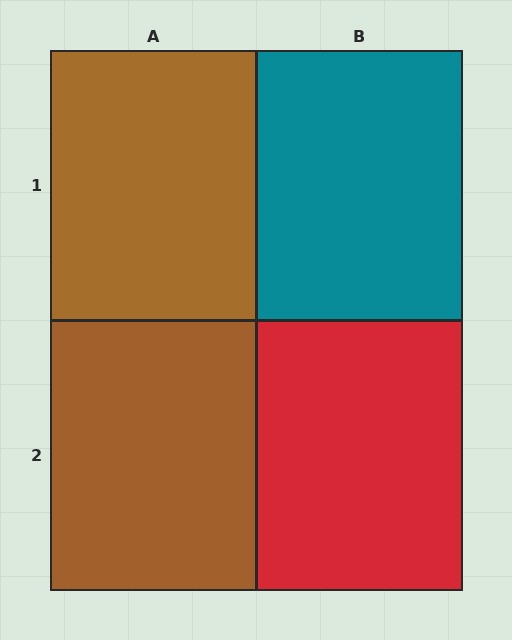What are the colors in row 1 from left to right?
Brown, teal.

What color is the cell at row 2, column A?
Brown.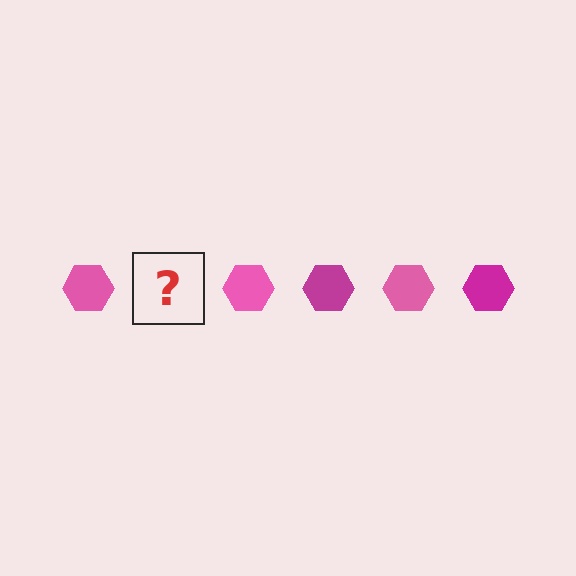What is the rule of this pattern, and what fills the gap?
The rule is that the pattern cycles through pink, magenta hexagons. The gap should be filled with a magenta hexagon.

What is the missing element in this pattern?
The missing element is a magenta hexagon.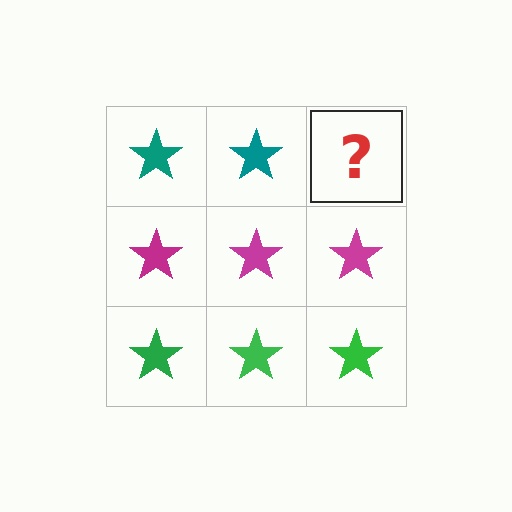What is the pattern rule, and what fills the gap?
The rule is that each row has a consistent color. The gap should be filled with a teal star.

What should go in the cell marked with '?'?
The missing cell should contain a teal star.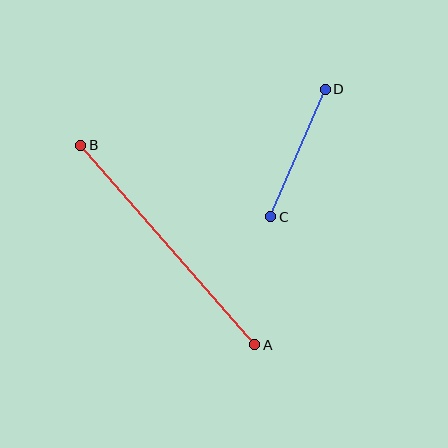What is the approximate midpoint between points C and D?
The midpoint is at approximately (298, 153) pixels.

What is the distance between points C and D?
The distance is approximately 138 pixels.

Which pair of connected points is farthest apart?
Points A and B are farthest apart.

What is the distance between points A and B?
The distance is approximately 265 pixels.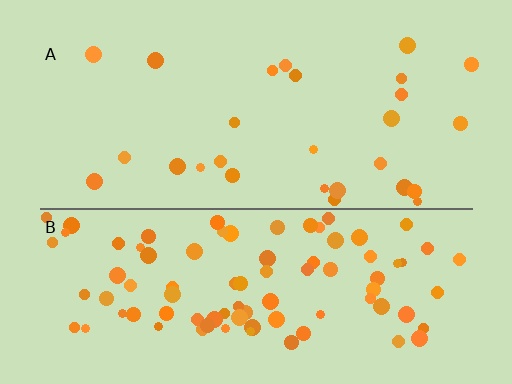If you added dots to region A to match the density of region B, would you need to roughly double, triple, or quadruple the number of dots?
Approximately triple.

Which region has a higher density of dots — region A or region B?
B (the bottom).